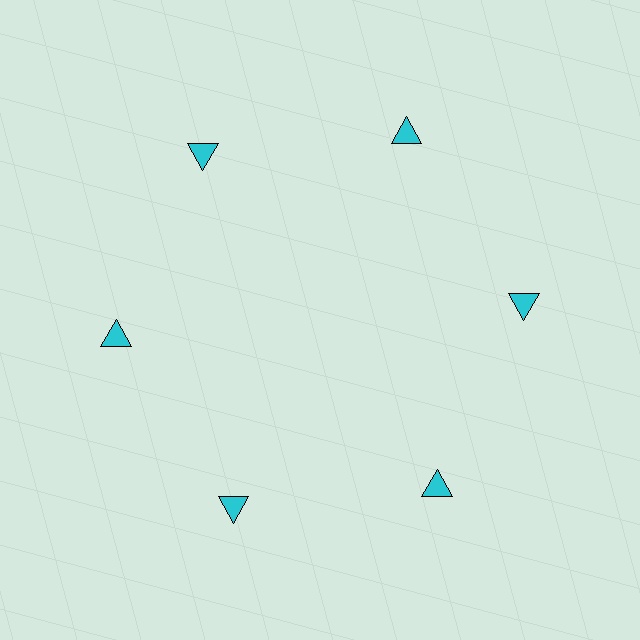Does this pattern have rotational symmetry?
Yes, this pattern has 6-fold rotational symmetry. It looks the same after rotating 60 degrees around the center.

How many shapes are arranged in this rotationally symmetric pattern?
There are 6 shapes, arranged in 6 groups of 1.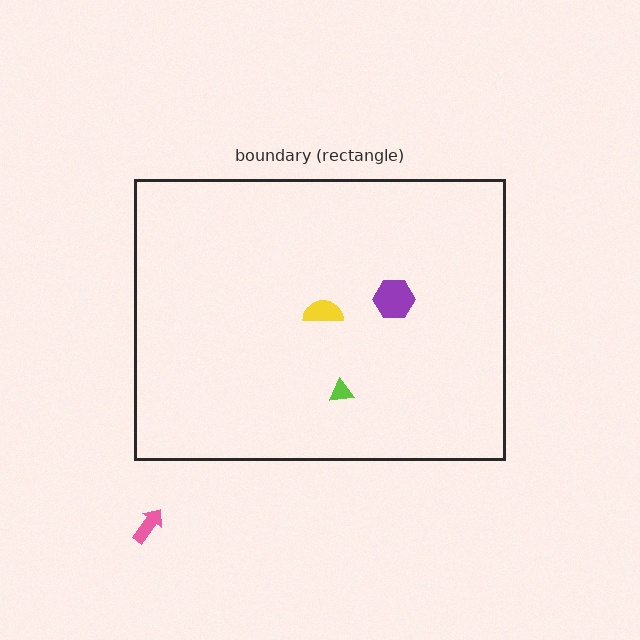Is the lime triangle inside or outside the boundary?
Inside.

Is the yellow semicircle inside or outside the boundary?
Inside.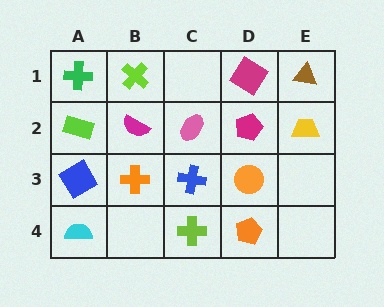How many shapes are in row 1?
4 shapes.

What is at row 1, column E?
A brown triangle.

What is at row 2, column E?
A yellow trapezoid.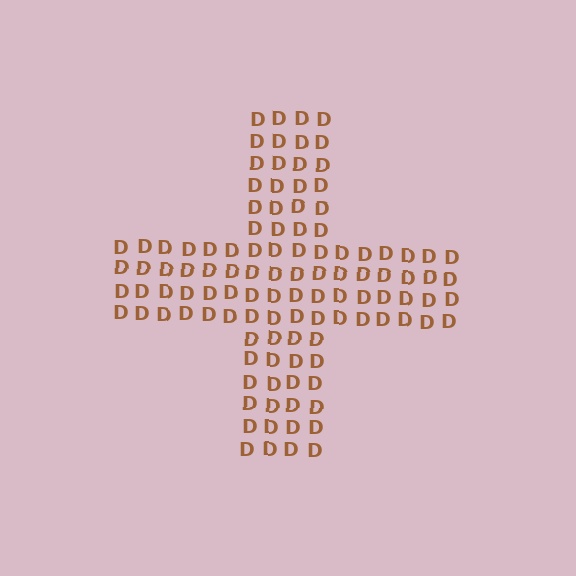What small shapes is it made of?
It is made of small letter D's.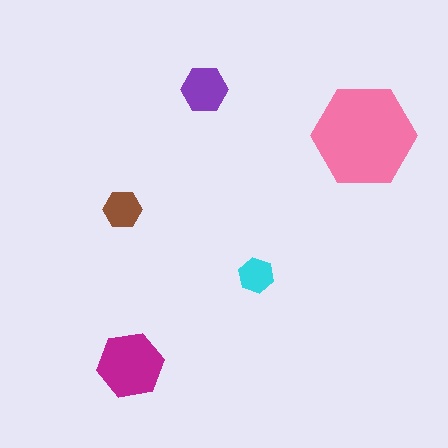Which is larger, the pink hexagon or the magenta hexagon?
The pink one.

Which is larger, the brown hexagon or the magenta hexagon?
The magenta one.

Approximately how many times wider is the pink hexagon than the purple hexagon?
About 2 times wider.